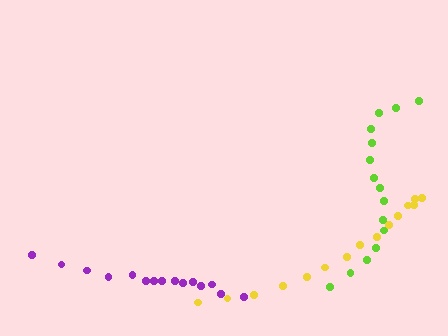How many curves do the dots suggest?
There are 3 distinct paths.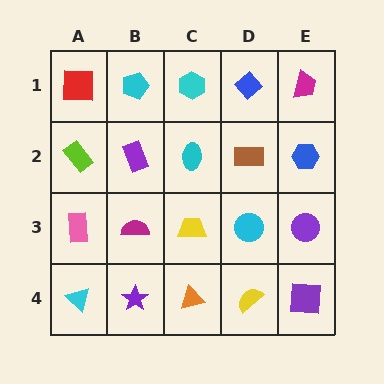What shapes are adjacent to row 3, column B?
A purple rectangle (row 2, column B), a purple star (row 4, column B), a pink rectangle (row 3, column A), a yellow trapezoid (row 3, column C).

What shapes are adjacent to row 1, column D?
A brown rectangle (row 2, column D), a cyan hexagon (row 1, column C), a magenta trapezoid (row 1, column E).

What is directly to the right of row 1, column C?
A blue diamond.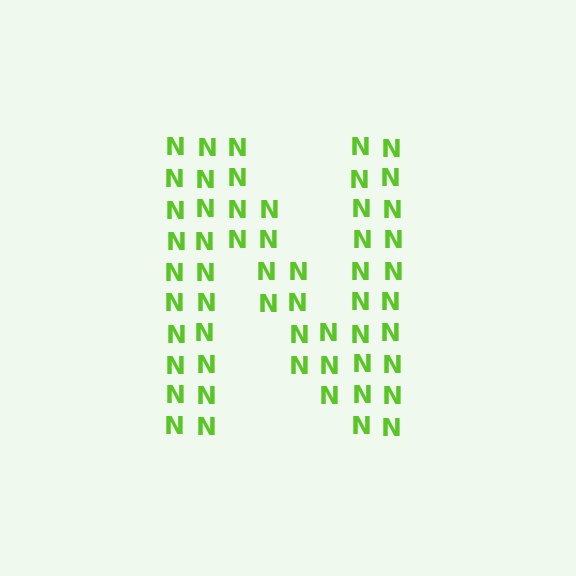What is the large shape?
The large shape is the letter N.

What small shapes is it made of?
It is made of small letter N's.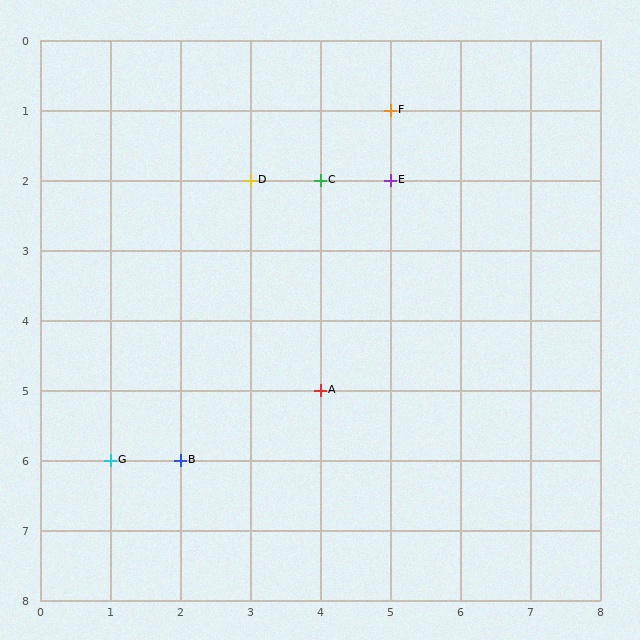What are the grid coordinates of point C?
Point C is at grid coordinates (4, 2).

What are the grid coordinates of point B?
Point B is at grid coordinates (2, 6).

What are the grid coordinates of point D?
Point D is at grid coordinates (3, 2).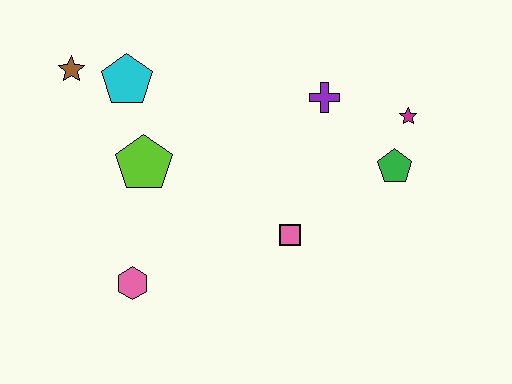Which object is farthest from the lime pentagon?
The magenta star is farthest from the lime pentagon.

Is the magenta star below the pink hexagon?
No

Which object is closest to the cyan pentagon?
The brown star is closest to the cyan pentagon.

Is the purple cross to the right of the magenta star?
No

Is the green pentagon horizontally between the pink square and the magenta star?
Yes